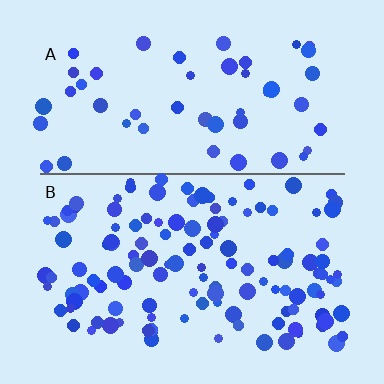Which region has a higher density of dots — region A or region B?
B (the bottom).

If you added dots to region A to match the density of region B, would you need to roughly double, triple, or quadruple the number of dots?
Approximately double.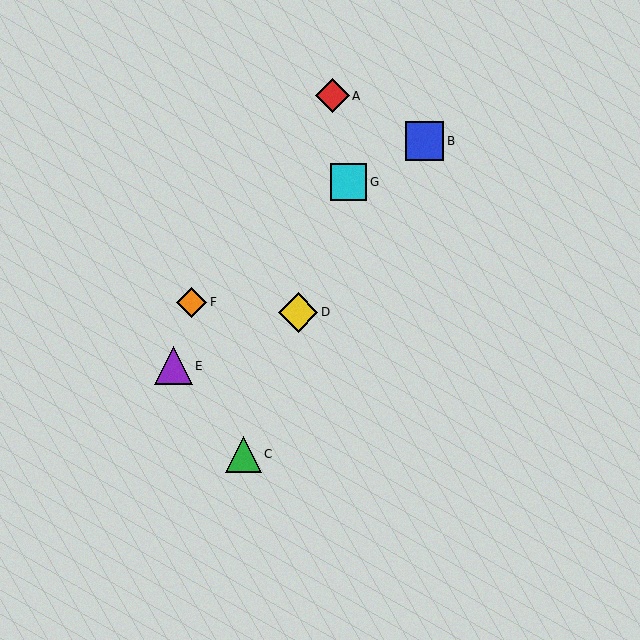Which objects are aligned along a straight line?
Objects C, D, G are aligned along a straight line.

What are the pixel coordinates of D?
Object D is at (298, 312).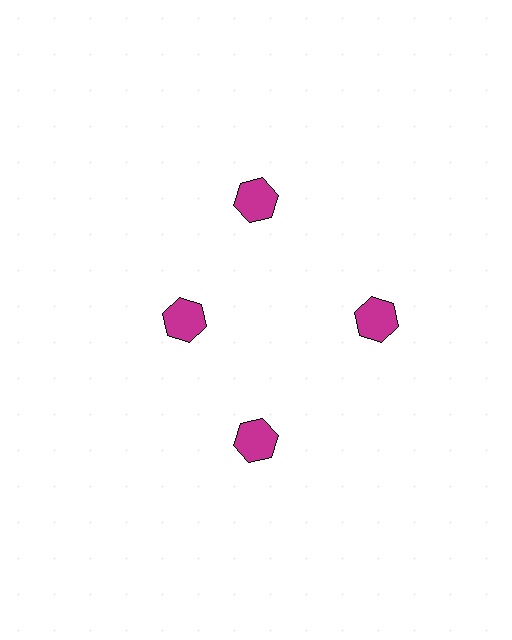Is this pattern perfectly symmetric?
No. The 4 magenta hexagons are arranged in a ring, but one element near the 9 o'clock position is pulled inward toward the center, breaking the 4-fold rotational symmetry.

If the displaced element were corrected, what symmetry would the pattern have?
It would have 4-fold rotational symmetry — the pattern would map onto itself every 90 degrees.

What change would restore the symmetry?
The symmetry would be restored by moving it outward, back onto the ring so that all 4 hexagons sit at equal angles and equal distance from the center.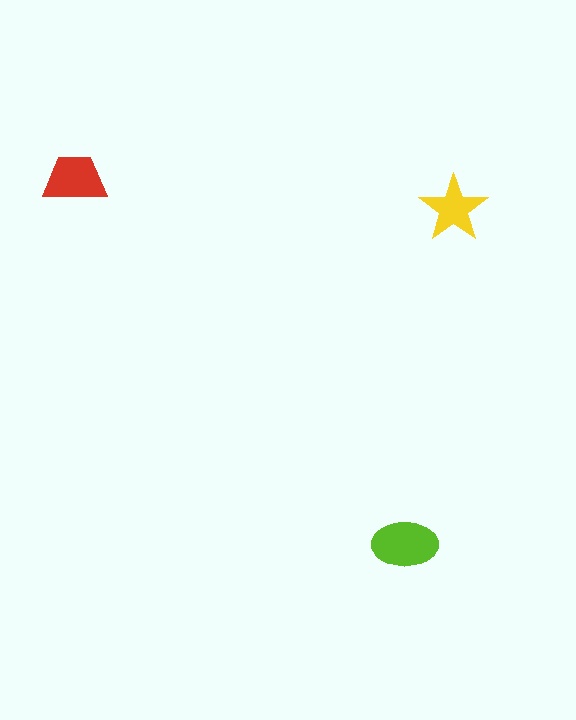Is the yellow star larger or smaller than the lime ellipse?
Smaller.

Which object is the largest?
The lime ellipse.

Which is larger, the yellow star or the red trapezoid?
The red trapezoid.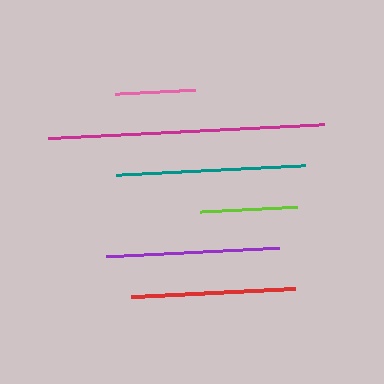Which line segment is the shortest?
The pink line is the shortest at approximately 80 pixels.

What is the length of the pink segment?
The pink segment is approximately 80 pixels long.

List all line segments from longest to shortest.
From longest to shortest: magenta, teal, purple, red, lime, pink.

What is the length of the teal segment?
The teal segment is approximately 189 pixels long.